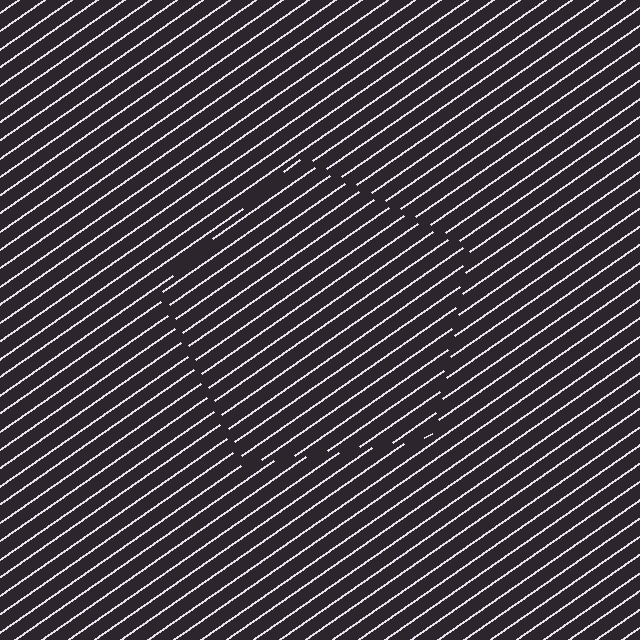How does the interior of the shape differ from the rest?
The interior of the shape contains the same grating, shifted by half a period — the contour is defined by the phase discontinuity where line-ends from the inner and outer gratings abut.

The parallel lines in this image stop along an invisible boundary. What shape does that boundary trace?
An illusory pentagon. The interior of the shape contains the same grating, shifted by half a period — the contour is defined by the phase discontinuity where line-ends from the inner and outer gratings abut.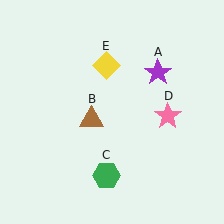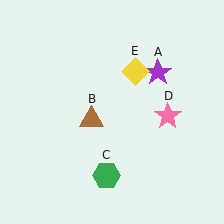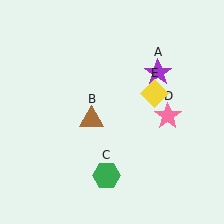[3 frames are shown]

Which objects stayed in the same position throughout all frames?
Purple star (object A) and brown triangle (object B) and green hexagon (object C) and pink star (object D) remained stationary.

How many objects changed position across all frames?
1 object changed position: yellow diamond (object E).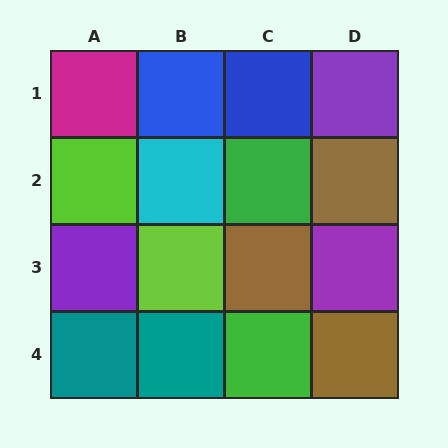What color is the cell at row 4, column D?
Brown.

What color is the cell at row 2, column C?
Green.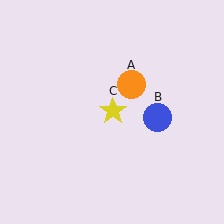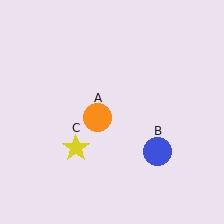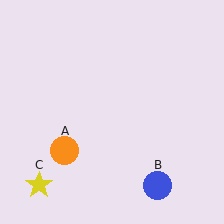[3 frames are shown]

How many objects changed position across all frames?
3 objects changed position: orange circle (object A), blue circle (object B), yellow star (object C).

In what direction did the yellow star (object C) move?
The yellow star (object C) moved down and to the left.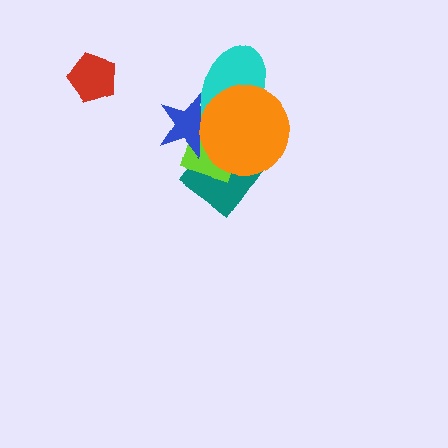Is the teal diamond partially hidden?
Yes, it is partially covered by another shape.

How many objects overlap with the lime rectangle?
4 objects overlap with the lime rectangle.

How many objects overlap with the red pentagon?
0 objects overlap with the red pentagon.